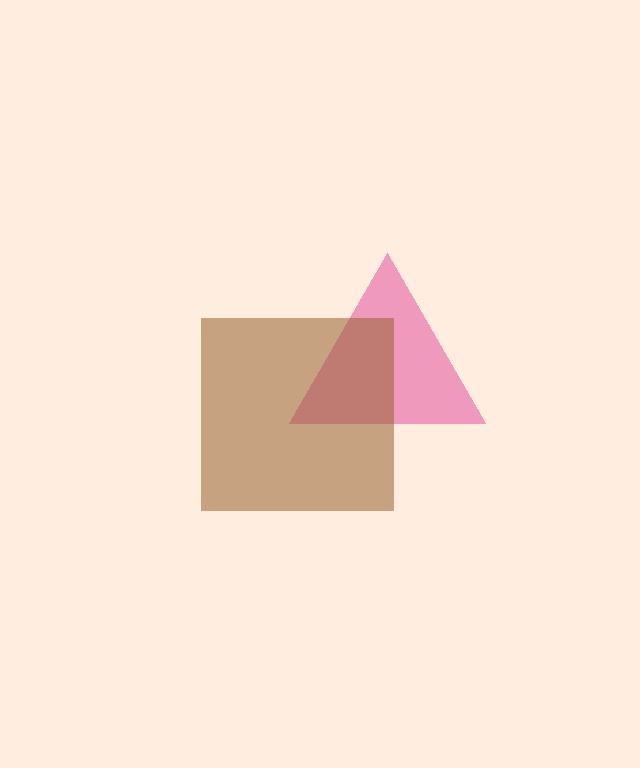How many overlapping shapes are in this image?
There are 2 overlapping shapes in the image.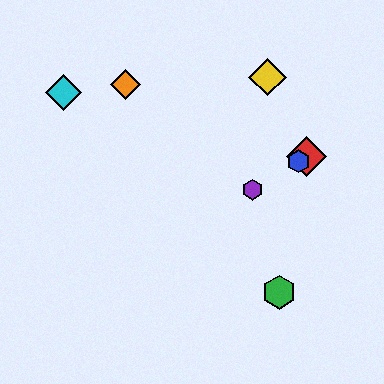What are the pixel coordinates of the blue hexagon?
The blue hexagon is at (299, 161).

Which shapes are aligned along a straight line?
The red diamond, the blue hexagon, the purple hexagon are aligned along a straight line.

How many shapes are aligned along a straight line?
3 shapes (the red diamond, the blue hexagon, the purple hexagon) are aligned along a straight line.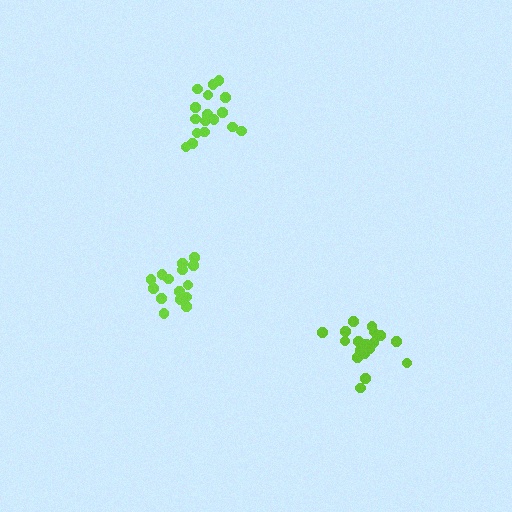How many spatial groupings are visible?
There are 3 spatial groupings.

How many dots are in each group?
Group 1: 16 dots, Group 2: 18 dots, Group 3: 17 dots (51 total).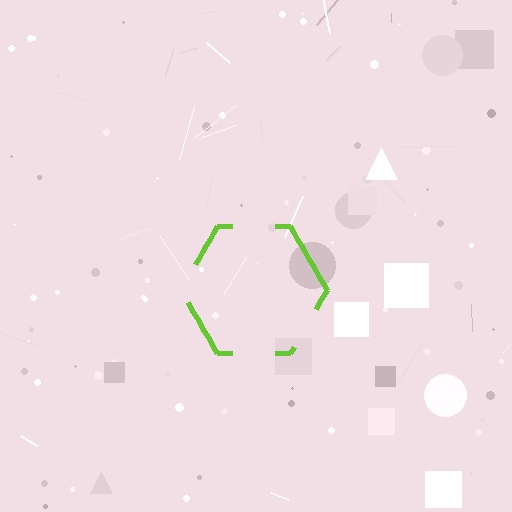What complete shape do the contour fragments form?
The contour fragments form a hexagon.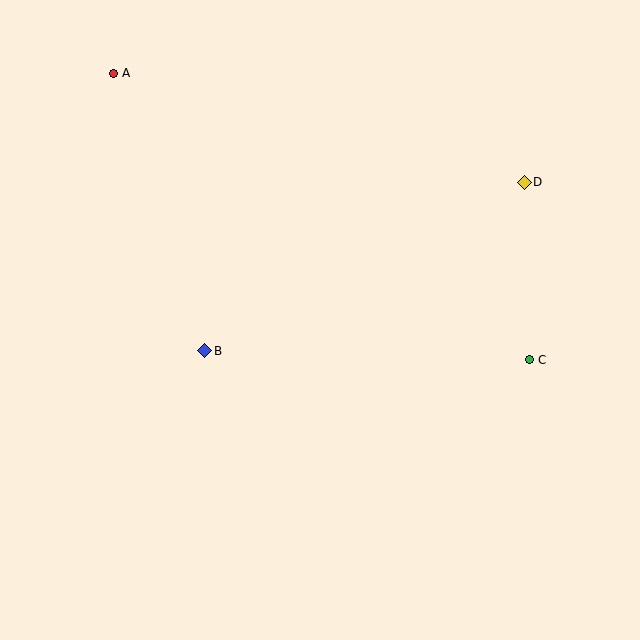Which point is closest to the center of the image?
Point B at (205, 351) is closest to the center.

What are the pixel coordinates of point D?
Point D is at (524, 182).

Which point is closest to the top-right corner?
Point D is closest to the top-right corner.